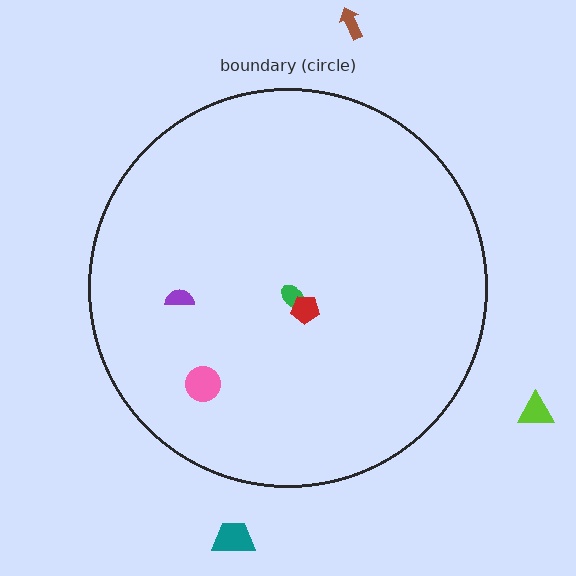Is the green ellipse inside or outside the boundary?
Inside.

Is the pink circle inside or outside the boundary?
Inside.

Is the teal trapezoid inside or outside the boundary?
Outside.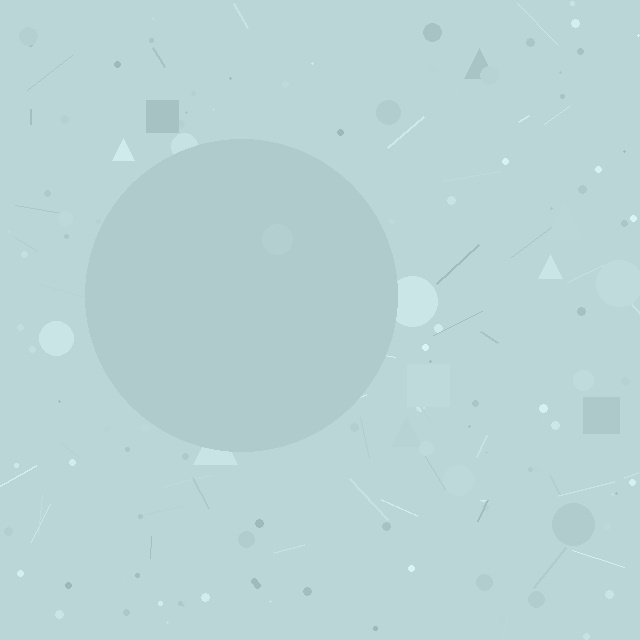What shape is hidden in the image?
A circle is hidden in the image.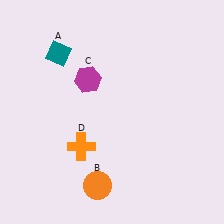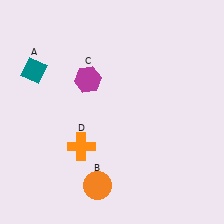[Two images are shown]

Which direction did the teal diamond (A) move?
The teal diamond (A) moved left.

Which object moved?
The teal diamond (A) moved left.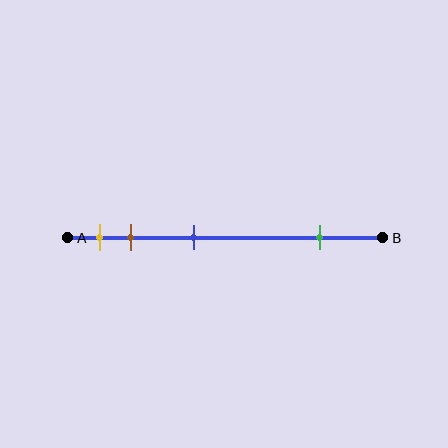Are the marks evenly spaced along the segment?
No, the marks are not evenly spaced.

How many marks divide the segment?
There are 4 marks dividing the segment.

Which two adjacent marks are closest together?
The yellow and brown marks are the closest adjacent pair.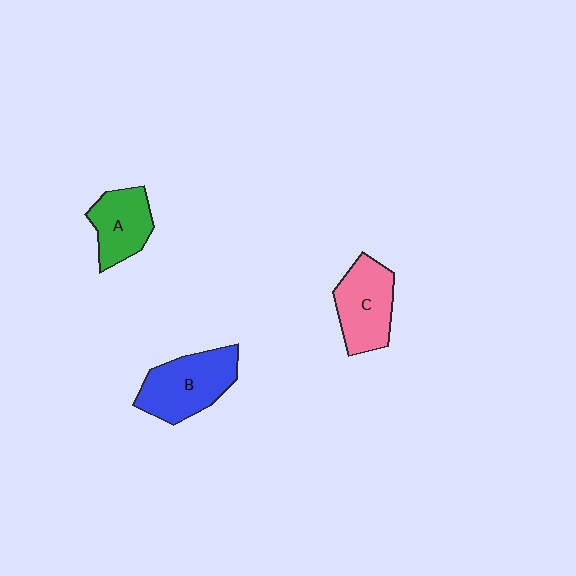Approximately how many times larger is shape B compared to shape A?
Approximately 1.4 times.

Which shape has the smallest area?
Shape A (green).